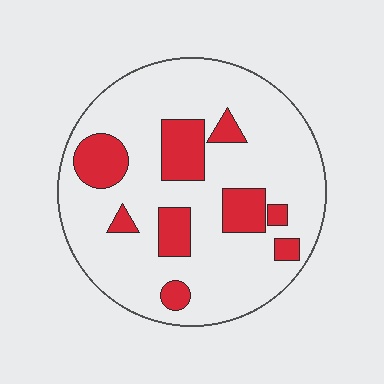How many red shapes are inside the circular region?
9.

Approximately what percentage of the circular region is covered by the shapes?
Approximately 20%.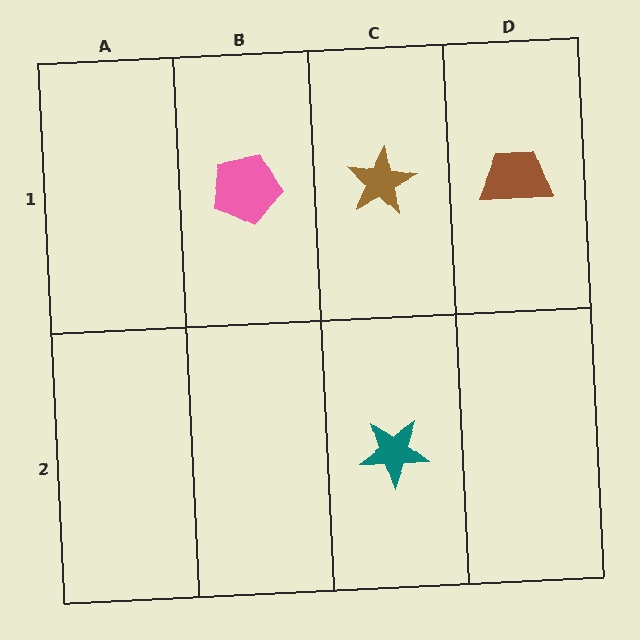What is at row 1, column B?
A pink pentagon.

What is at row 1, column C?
A brown star.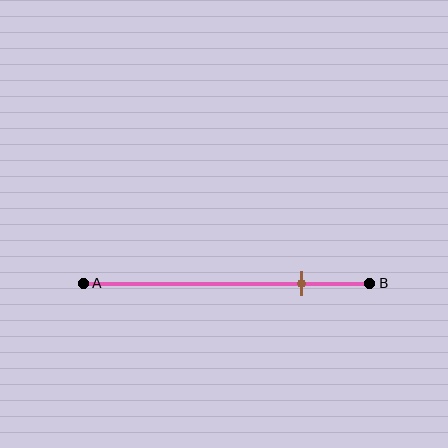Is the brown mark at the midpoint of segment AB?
No, the mark is at about 75% from A, not at the 50% midpoint.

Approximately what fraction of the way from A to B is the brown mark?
The brown mark is approximately 75% of the way from A to B.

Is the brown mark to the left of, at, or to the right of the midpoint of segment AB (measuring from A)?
The brown mark is to the right of the midpoint of segment AB.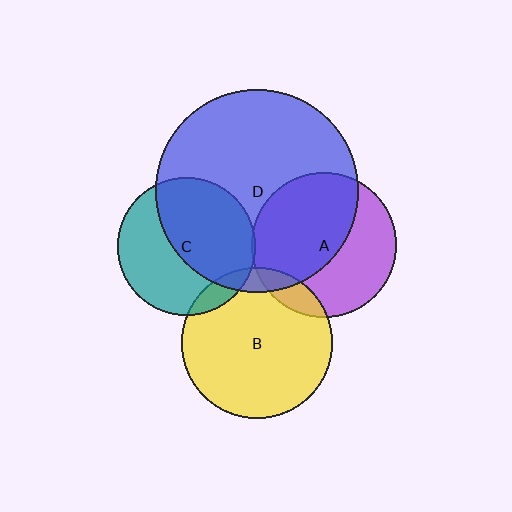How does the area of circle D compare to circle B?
Approximately 1.8 times.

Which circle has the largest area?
Circle D (blue).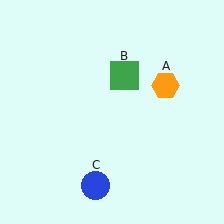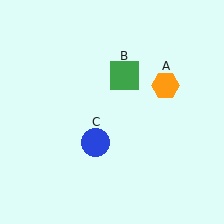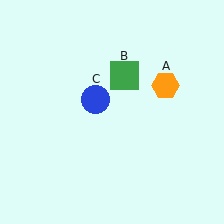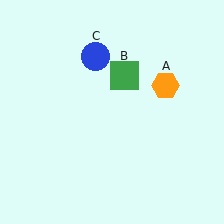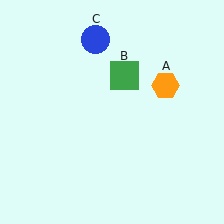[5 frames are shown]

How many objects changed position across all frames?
1 object changed position: blue circle (object C).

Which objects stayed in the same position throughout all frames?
Orange hexagon (object A) and green square (object B) remained stationary.